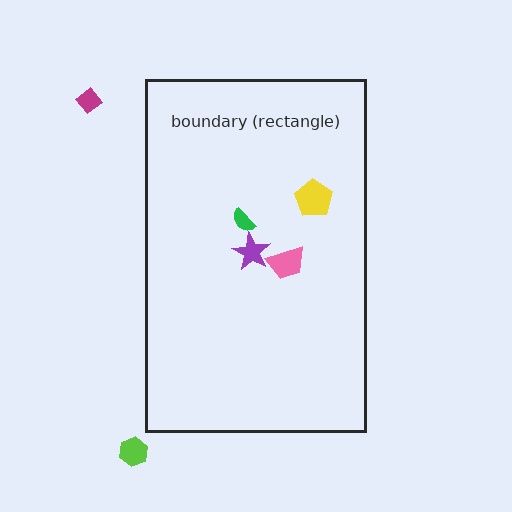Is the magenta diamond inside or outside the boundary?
Outside.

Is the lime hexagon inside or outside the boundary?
Outside.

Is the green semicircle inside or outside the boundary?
Inside.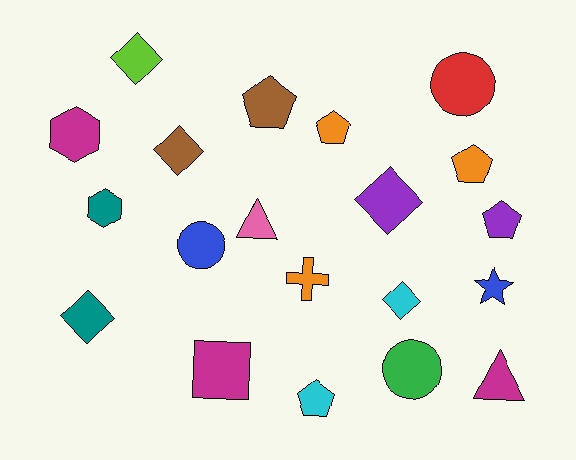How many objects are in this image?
There are 20 objects.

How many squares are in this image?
There is 1 square.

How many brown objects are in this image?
There are 2 brown objects.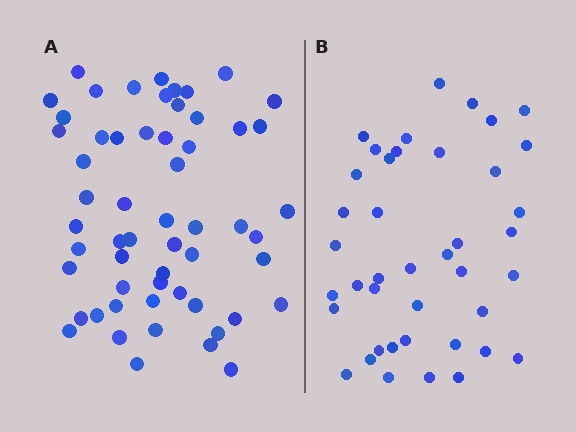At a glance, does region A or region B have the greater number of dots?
Region A (the left region) has more dots.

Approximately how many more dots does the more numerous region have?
Region A has approximately 15 more dots than region B.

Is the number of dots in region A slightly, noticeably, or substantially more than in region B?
Region A has noticeably more, but not dramatically so. The ratio is roughly 1.4 to 1.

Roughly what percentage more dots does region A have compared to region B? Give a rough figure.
About 40% more.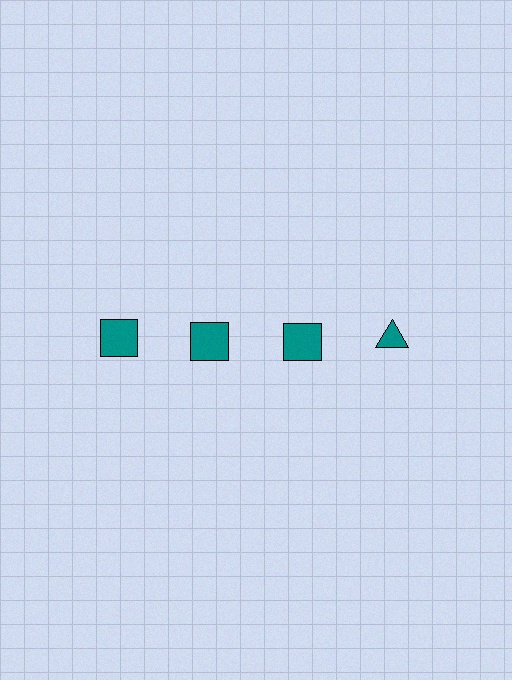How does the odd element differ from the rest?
It has a different shape: triangle instead of square.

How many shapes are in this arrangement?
There are 4 shapes arranged in a grid pattern.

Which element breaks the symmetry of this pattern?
The teal triangle in the top row, second from right column breaks the symmetry. All other shapes are teal squares.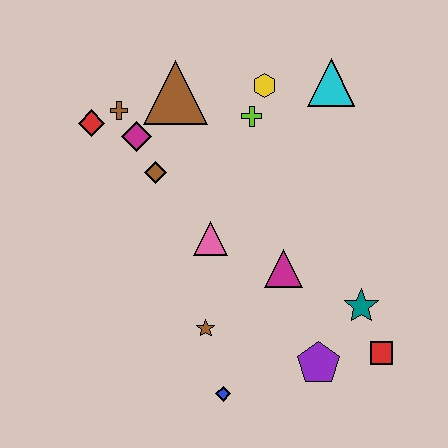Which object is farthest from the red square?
The red diamond is farthest from the red square.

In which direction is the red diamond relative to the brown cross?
The red diamond is to the left of the brown cross.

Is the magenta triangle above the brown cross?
No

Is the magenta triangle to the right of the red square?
No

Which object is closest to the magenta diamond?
The brown cross is closest to the magenta diamond.